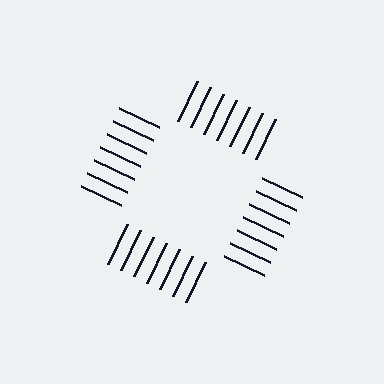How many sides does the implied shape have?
4 sides — the line-ends trace a square.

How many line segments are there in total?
28 — 7 along each of the 4 edges.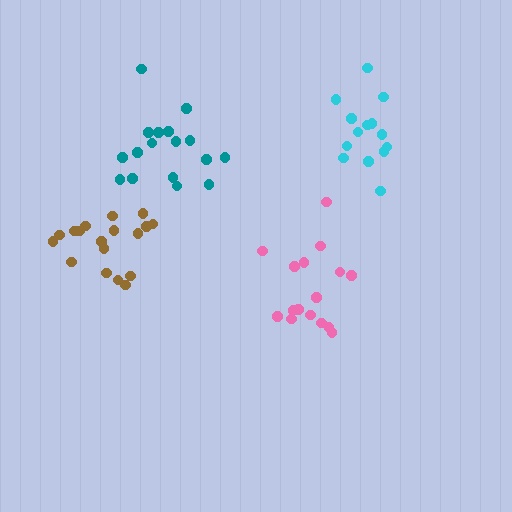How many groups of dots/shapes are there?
There are 4 groups.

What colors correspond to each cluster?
The clusters are colored: teal, pink, cyan, brown.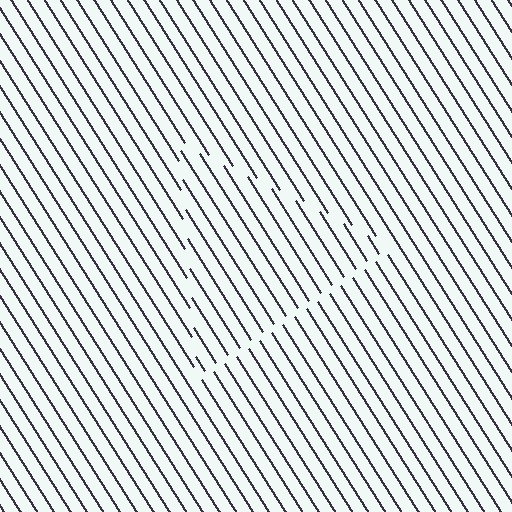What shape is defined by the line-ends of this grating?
An illusory triangle. The interior of the shape contains the same grating, shifted by half a period — the contour is defined by the phase discontinuity where line-ends from the inner and outer gratings abut.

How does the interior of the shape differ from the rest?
The interior of the shape contains the same grating, shifted by half a period — the contour is defined by the phase discontinuity where line-ends from the inner and outer gratings abut.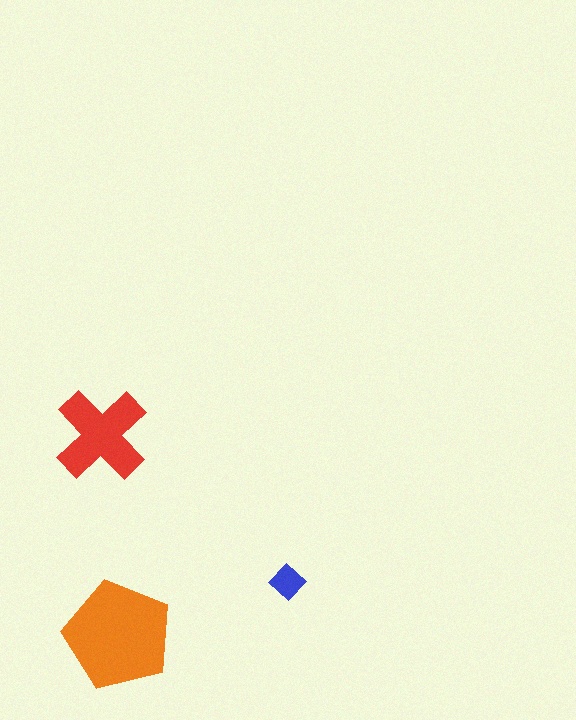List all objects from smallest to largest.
The blue diamond, the red cross, the orange pentagon.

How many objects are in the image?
There are 3 objects in the image.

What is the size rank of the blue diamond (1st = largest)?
3rd.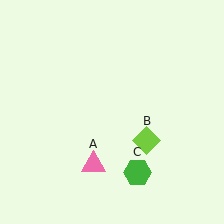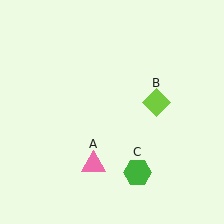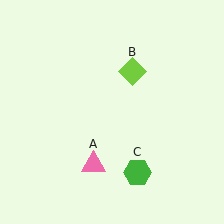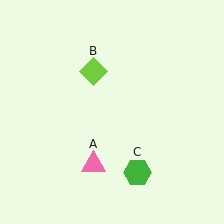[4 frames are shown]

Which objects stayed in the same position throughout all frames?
Pink triangle (object A) and green hexagon (object C) remained stationary.